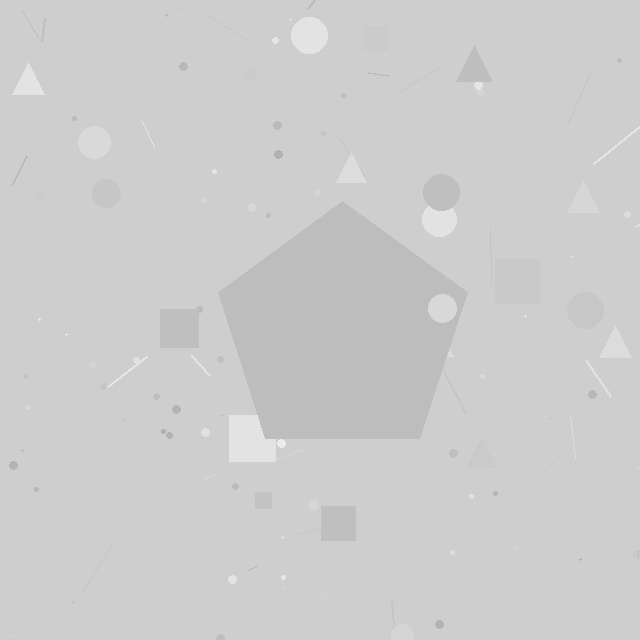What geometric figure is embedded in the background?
A pentagon is embedded in the background.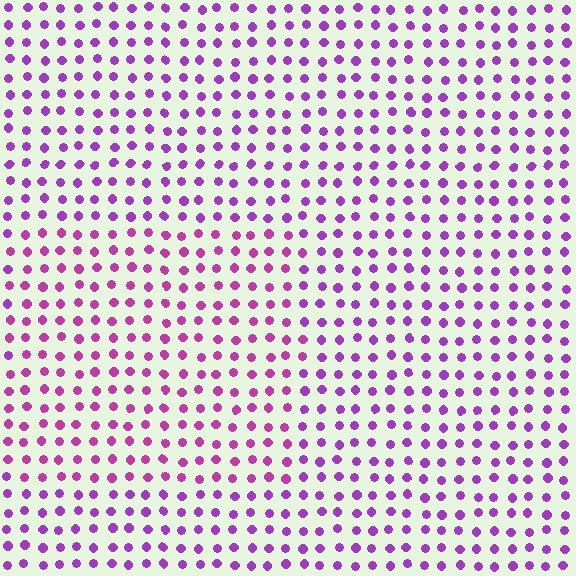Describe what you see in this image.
The image is filled with small purple elements in a uniform arrangement. A rectangle-shaped region is visible where the elements are tinted to a slightly different hue, forming a subtle color boundary.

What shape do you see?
I see a rectangle.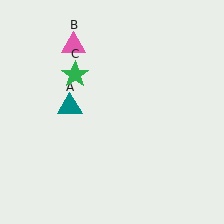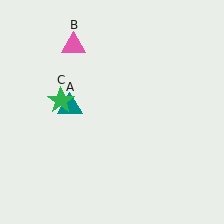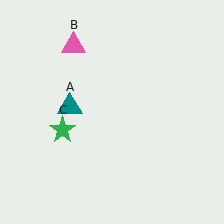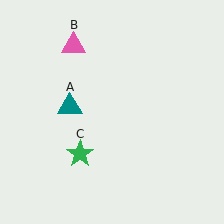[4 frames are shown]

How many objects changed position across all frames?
1 object changed position: green star (object C).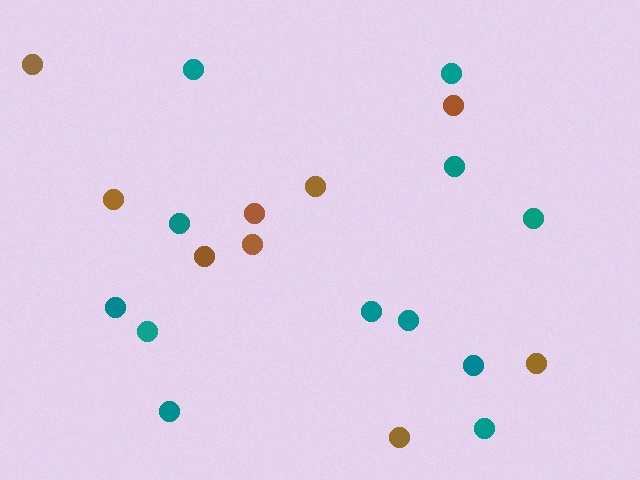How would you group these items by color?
There are 2 groups: one group of brown circles (9) and one group of teal circles (12).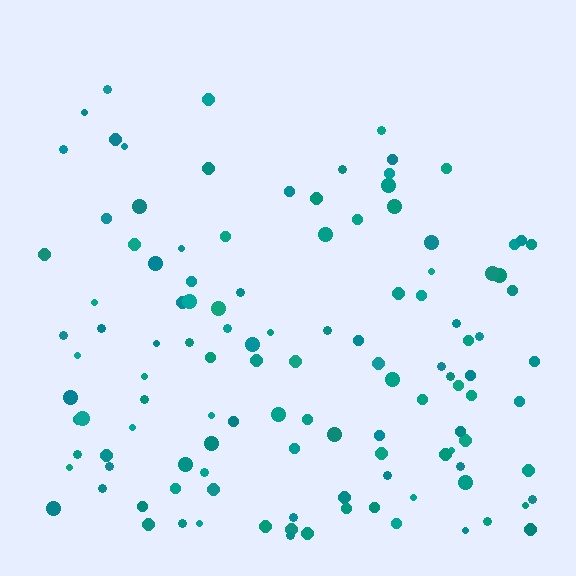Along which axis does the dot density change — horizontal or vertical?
Vertical.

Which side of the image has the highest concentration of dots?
The bottom.